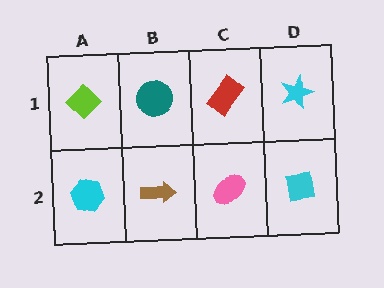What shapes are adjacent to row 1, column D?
A cyan square (row 2, column D), a red rectangle (row 1, column C).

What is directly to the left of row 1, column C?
A teal circle.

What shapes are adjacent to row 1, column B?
A brown arrow (row 2, column B), a lime diamond (row 1, column A), a red rectangle (row 1, column C).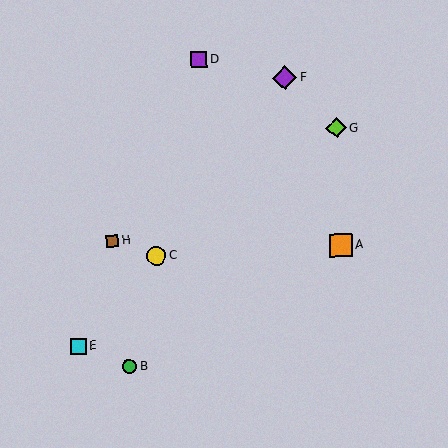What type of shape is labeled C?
Shape C is a yellow circle.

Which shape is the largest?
The purple diamond (labeled F) is the largest.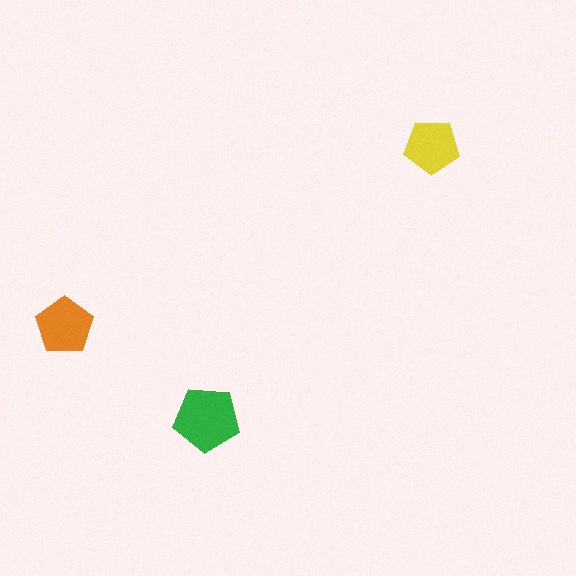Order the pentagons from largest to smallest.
the green one, the orange one, the yellow one.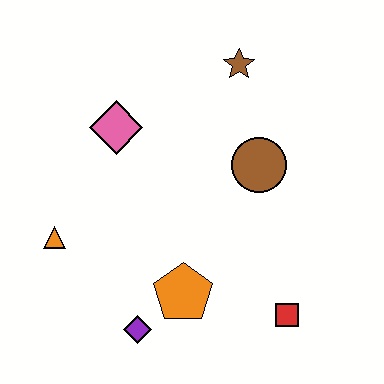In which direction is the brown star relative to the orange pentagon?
The brown star is above the orange pentagon.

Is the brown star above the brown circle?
Yes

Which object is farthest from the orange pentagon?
The brown star is farthest from the orange pentagon.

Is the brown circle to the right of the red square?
No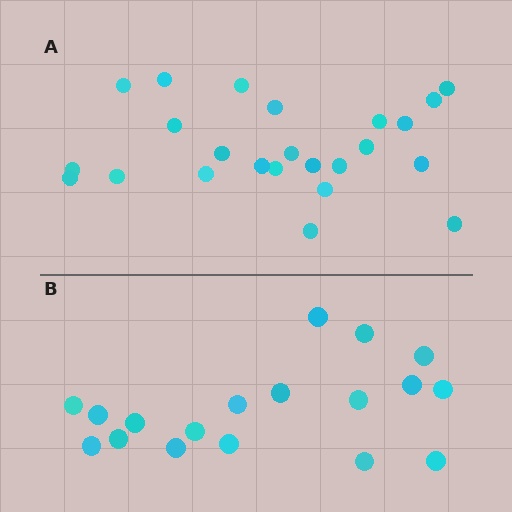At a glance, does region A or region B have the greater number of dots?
Region A (the top region) has more dots.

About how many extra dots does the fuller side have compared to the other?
Region A has about 6 more dots than region B.